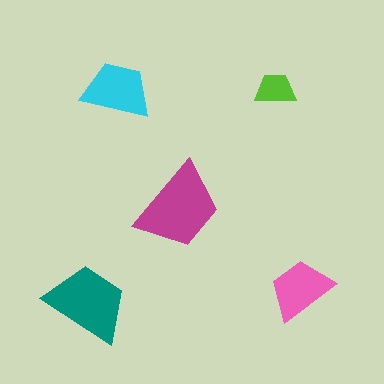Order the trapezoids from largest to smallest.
the magenta one, the teal one, the cyan one, the pink one, the lime one.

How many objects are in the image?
There are 5 objects in the image.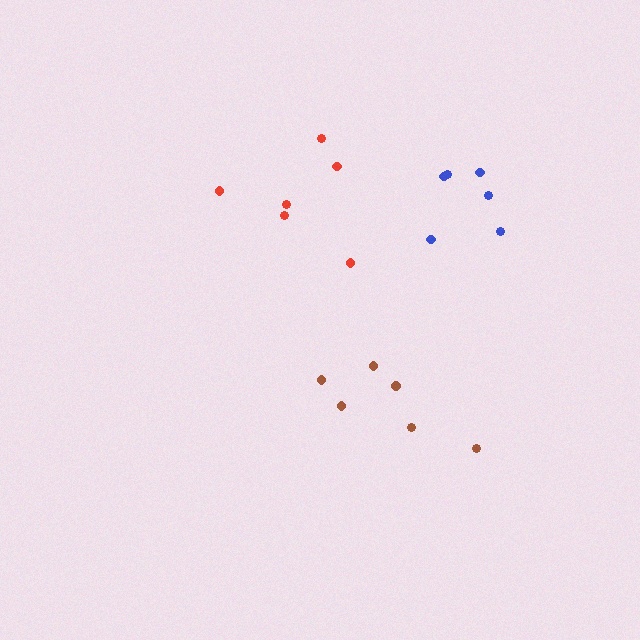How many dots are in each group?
Group 1: 6 dots, Group 2: 6 dots, Group 3: 6 dots (18 total).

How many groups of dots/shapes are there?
There are 3 groups.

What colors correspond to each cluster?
The clusters are colored: brown, blue, red.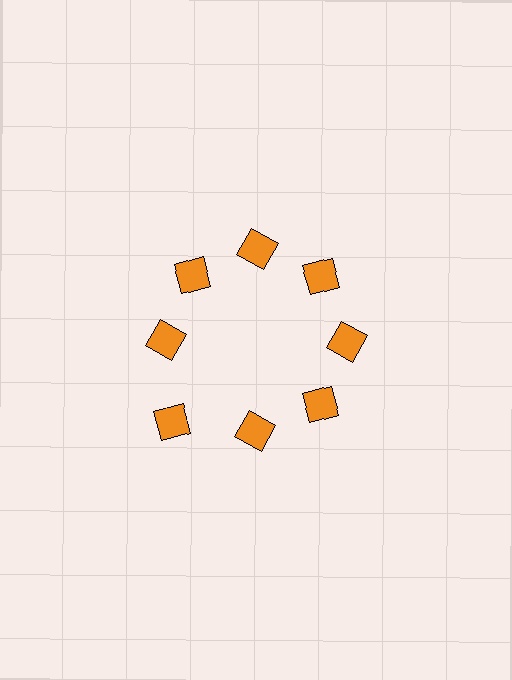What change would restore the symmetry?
The symmetry would be restored by moving it inward, back onto the ring so that all 8 squares sit at equal angles and equal distance from the center.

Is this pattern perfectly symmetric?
No. The 8 orange squares are arranged in a ring, but one element near the 8 o'clock position is pushed outward from the center, breaking the 8-fold rotational symmetry.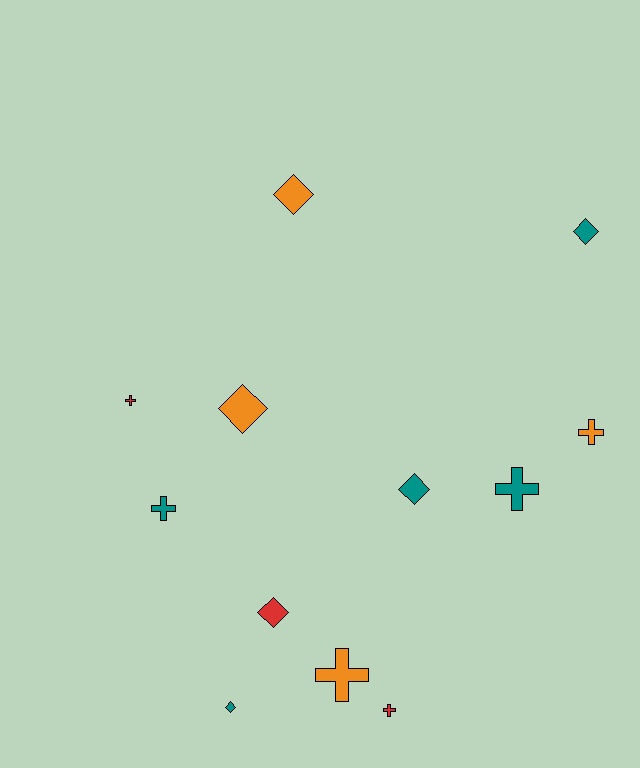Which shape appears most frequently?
Diamond, with 6 objects.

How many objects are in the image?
There are 12 objects.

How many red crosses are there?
There are 2 red crosses.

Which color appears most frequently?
Teal, with 5 objects.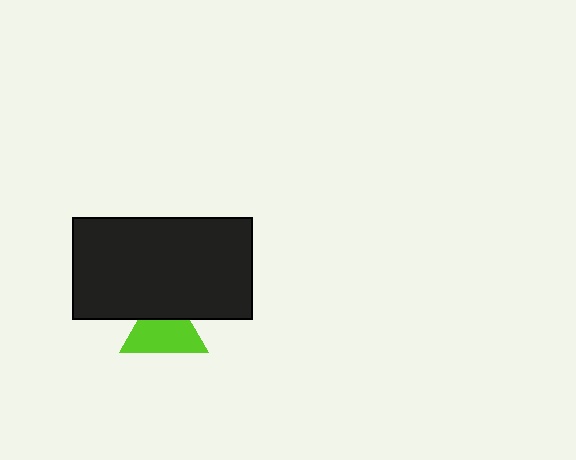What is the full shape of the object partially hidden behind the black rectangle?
The partially hidden object is a lime triangle.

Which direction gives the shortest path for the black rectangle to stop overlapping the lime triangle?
Moving up gives the shortest separation.